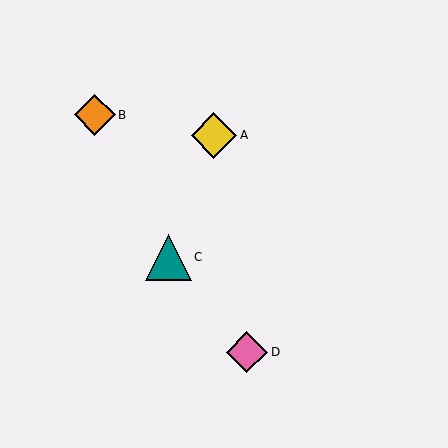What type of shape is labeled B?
Shape B is an orange diamond.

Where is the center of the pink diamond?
The center of the pink diamond is at (247, 352).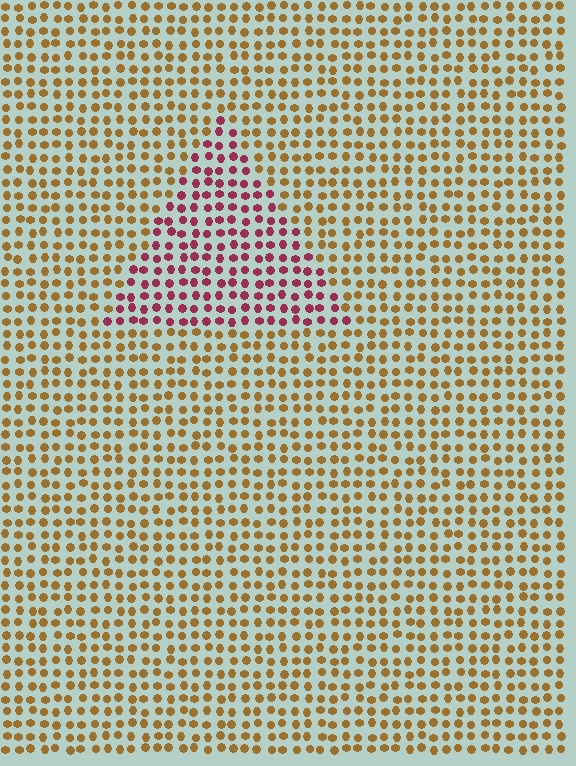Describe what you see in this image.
The image is filled with small brown elements in a uniform arrangement. A triangle-shaped region is visible where the elements are tinted to a slightly different hue, forming a subtle color boundary.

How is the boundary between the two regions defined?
The boundary is defined purely by a slight shift in hue (about 59 degrees). Spacing, size, and orientation are identical on both sides.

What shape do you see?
I see a triangle.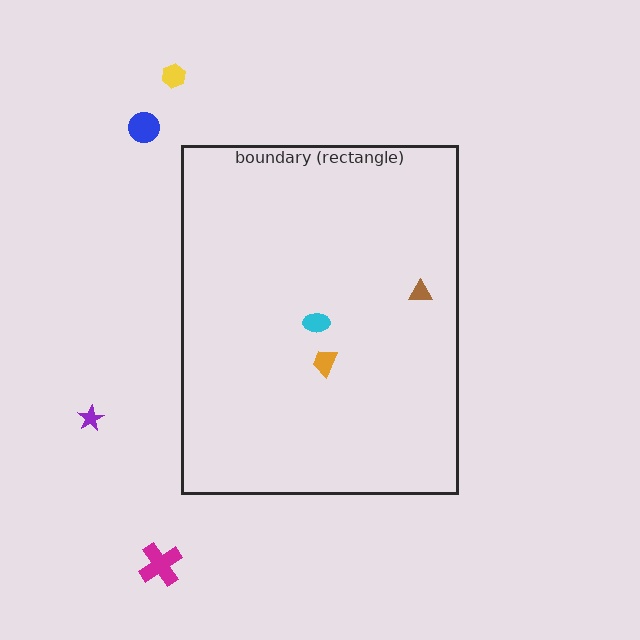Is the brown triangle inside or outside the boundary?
Inside.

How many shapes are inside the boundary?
3 inside, 4 outside.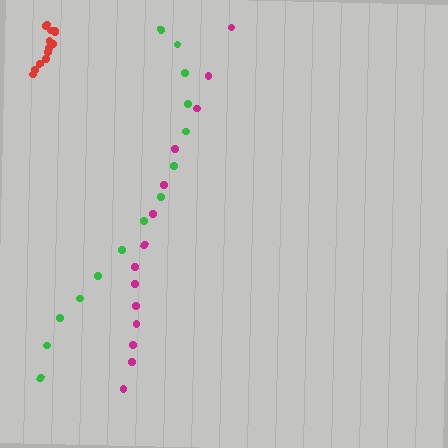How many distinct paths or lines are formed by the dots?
There are 3 distinct paths.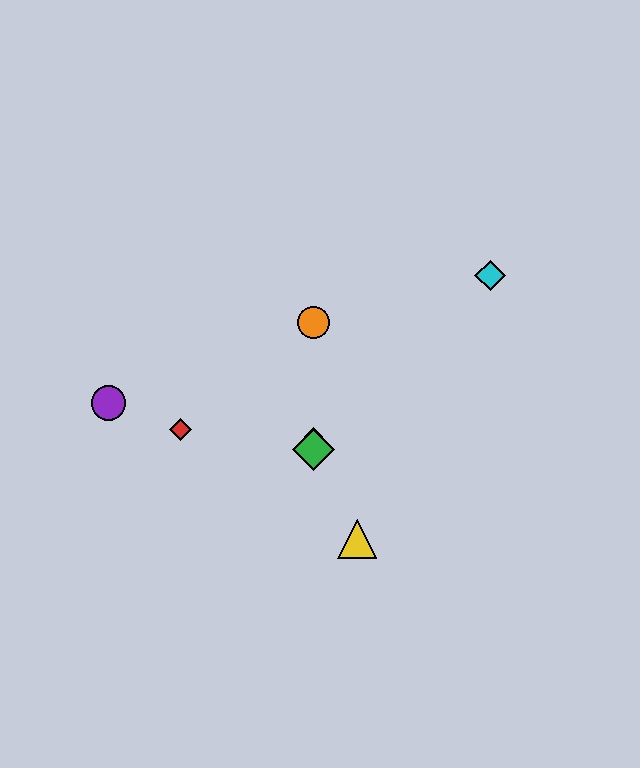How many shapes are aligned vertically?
3 shapes (the blue diamond, the green diamond, the orange circle) are aligned vertically.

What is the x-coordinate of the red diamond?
The red diamond is at x≈181.